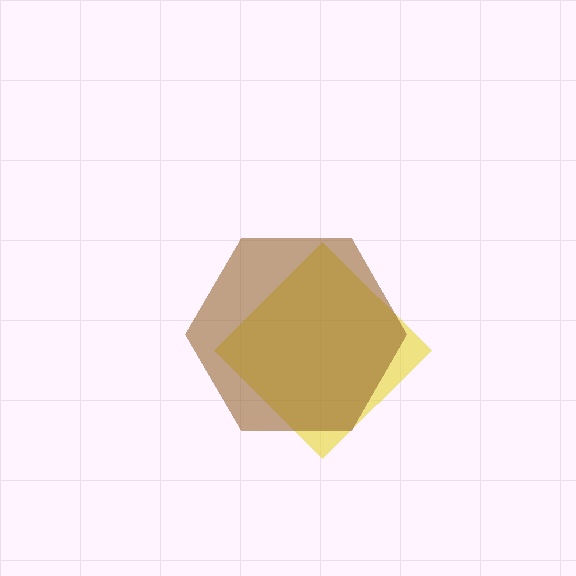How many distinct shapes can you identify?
There are 2 distinct shapes: a yellow diamond, a brown hexagon.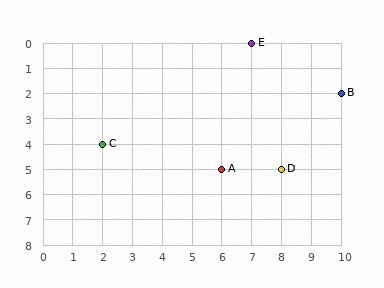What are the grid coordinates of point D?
Point D is at grid coordinates (8, 5).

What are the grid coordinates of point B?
Point B is at grid coordinates (10, 2).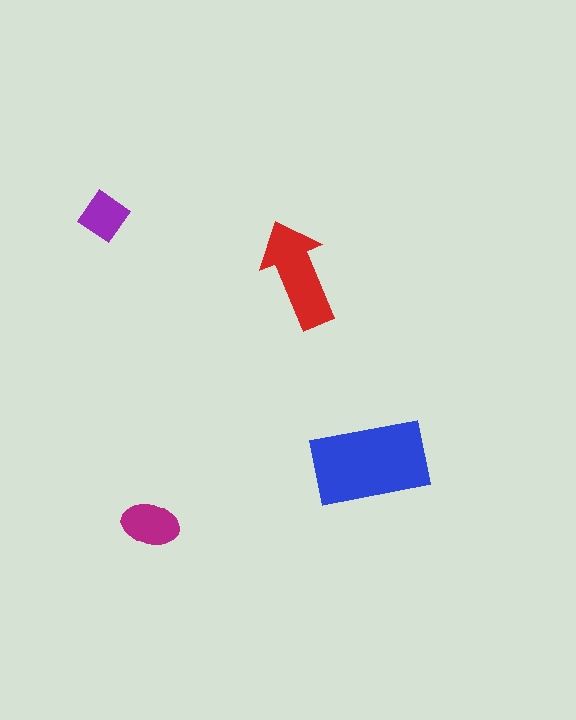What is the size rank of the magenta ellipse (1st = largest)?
3rd.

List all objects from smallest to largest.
The purple diamond, the magenta ellipse, the red arrow, the blue rectangle.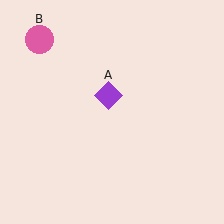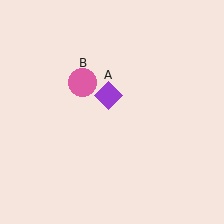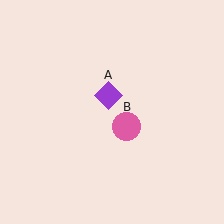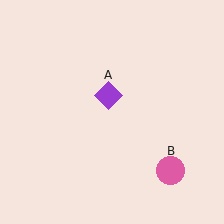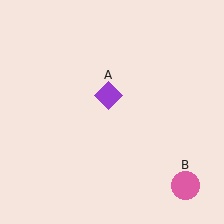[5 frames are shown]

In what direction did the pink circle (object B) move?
The pink circle (object B) moved down and to the right.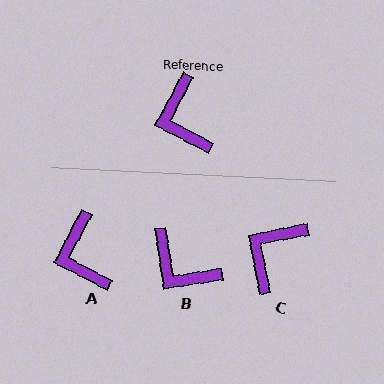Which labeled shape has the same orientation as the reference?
A.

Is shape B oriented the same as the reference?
No, it is off by about 36 degrees.